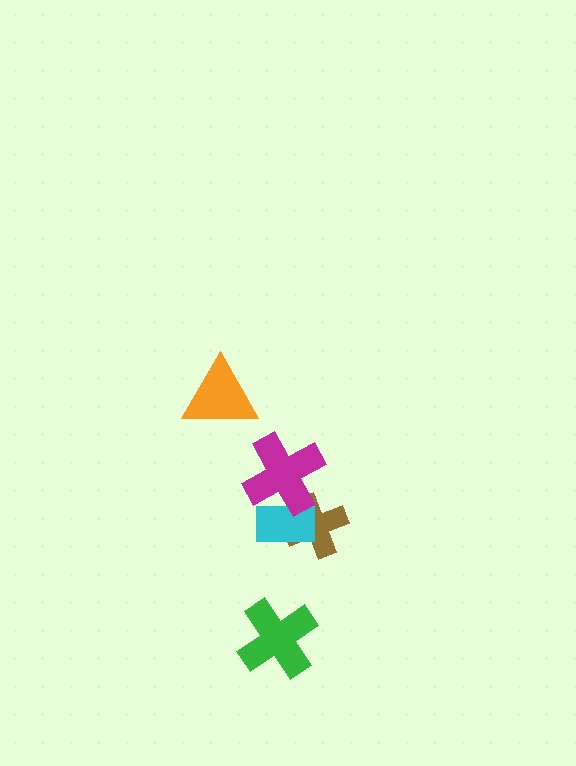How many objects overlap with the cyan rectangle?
2 objects overlap with the cyan rectangle.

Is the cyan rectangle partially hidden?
Yes, it is partially covered by another shape.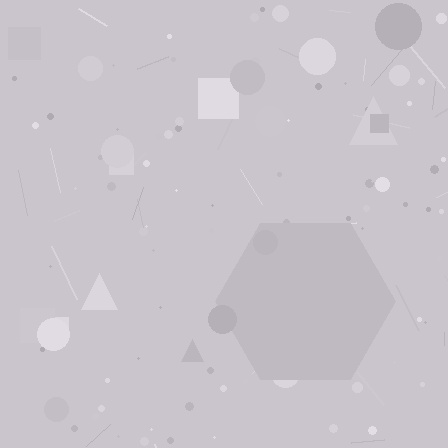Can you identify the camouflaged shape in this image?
The camouflaged shape is a hexagon.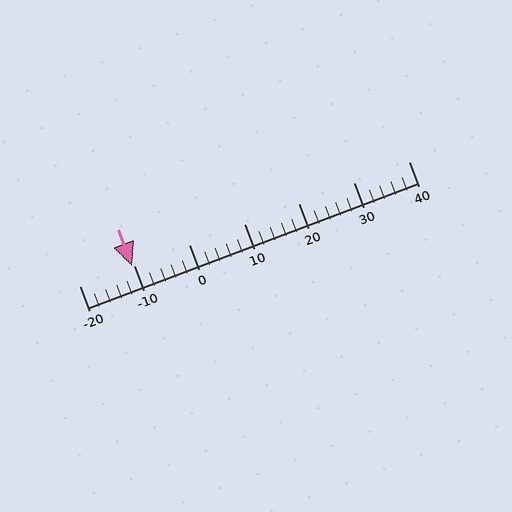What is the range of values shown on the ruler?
The ruler shows values from -20 to 40.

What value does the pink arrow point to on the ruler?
The pink arrow points to approximately -10.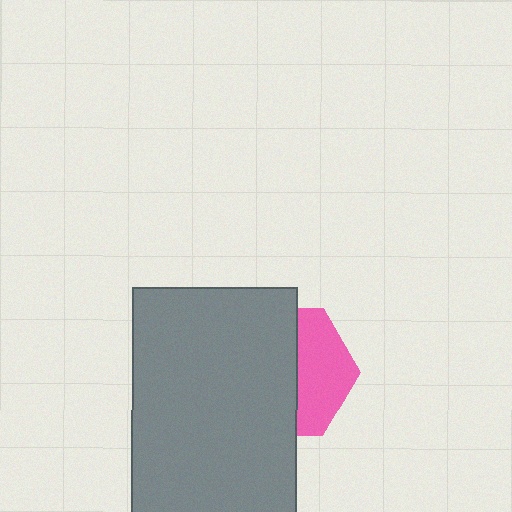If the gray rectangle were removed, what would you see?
You would see the complete pink hexagon.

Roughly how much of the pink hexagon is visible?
A small part of it is visible (roughly 41%).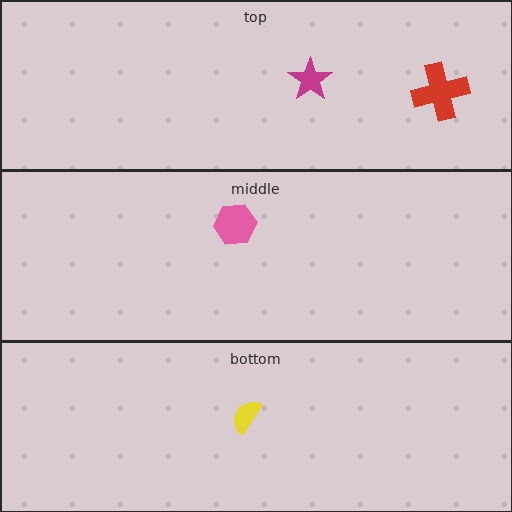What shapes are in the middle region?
The pink hexagon.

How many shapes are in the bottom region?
1.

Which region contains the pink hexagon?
The middle region.